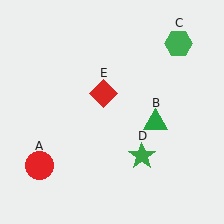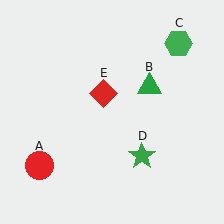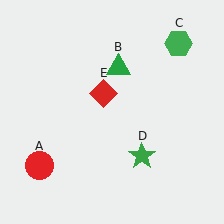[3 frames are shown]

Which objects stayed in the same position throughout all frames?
Red circle (object A) and green hexagon (object C) and green star (object D) and red diamond (object E) remained stationary.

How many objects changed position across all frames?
1 object changed position: green triangle (object B).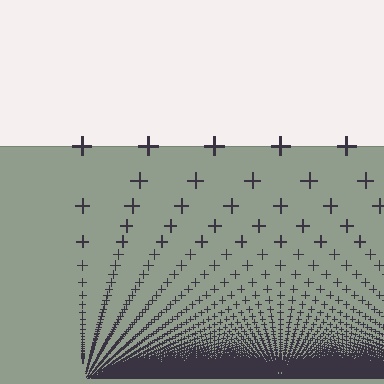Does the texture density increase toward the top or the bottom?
Density increases toward the bottom.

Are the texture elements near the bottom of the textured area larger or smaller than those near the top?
Smaller. The gradient is inverted — elements near the bottom are smaller and denser.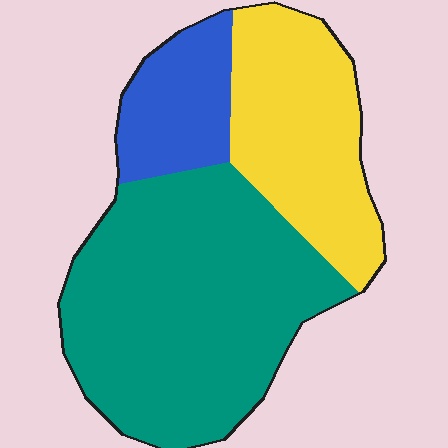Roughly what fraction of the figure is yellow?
Yellow covers around 30% of the figure.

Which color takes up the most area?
Teal, at roughly 55%.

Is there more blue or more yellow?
Yellow.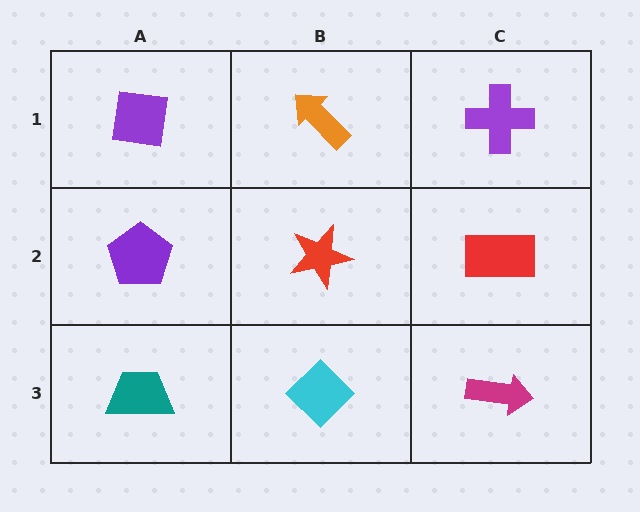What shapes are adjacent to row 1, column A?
A purple pentagon (row 2, column A), an orange arrow (row 1, column B).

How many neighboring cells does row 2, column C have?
3.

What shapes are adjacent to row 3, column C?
A red rectangle (row 2, column C), a cyan diamond (row 3, column B).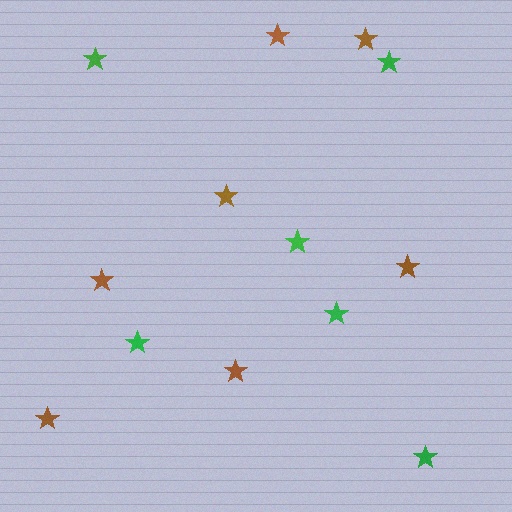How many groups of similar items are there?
There are 2 groups: one group of green stars (6) and one group of brown stars (7).